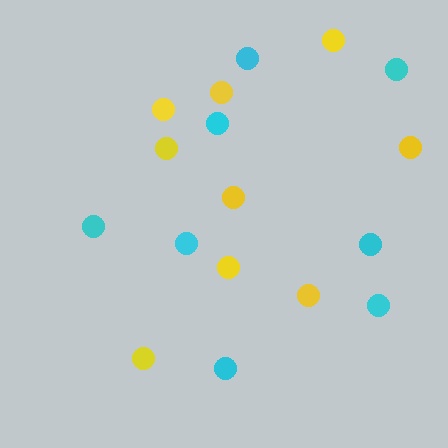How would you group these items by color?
There are 2 groups: one group of yellow circles (9) and one group of cyan circles (8).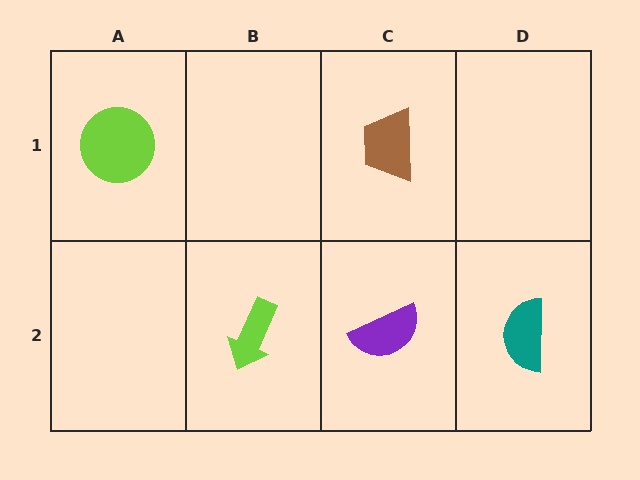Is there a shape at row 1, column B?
No, that cell is empty.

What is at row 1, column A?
A lime circle.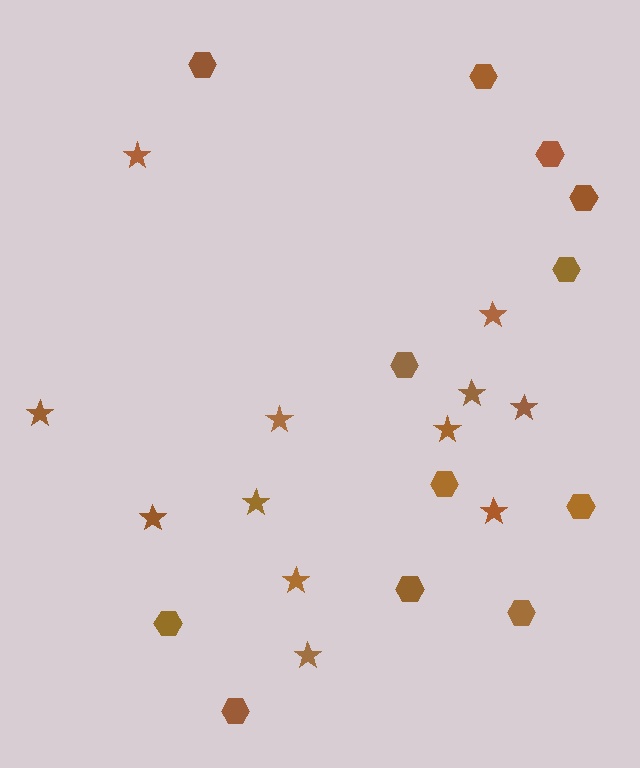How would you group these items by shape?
There are 2 groups: one group of stars (12) and one group of hexagons (12).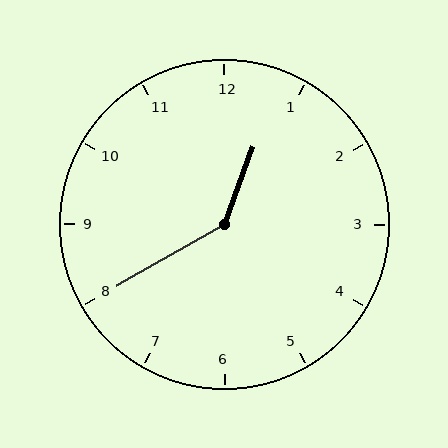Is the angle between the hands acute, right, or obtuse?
It is obtuse.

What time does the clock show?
12:40.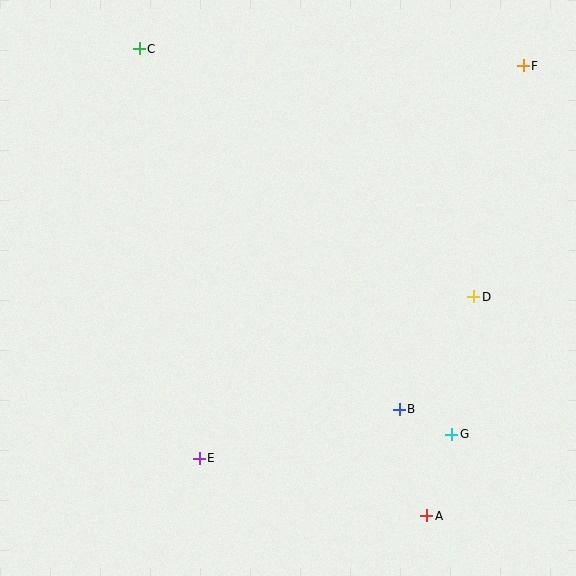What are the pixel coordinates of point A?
Point A is at (427, 516).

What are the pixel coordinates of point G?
Point G is at (452, 434).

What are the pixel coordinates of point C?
Point C is at (139, 49).